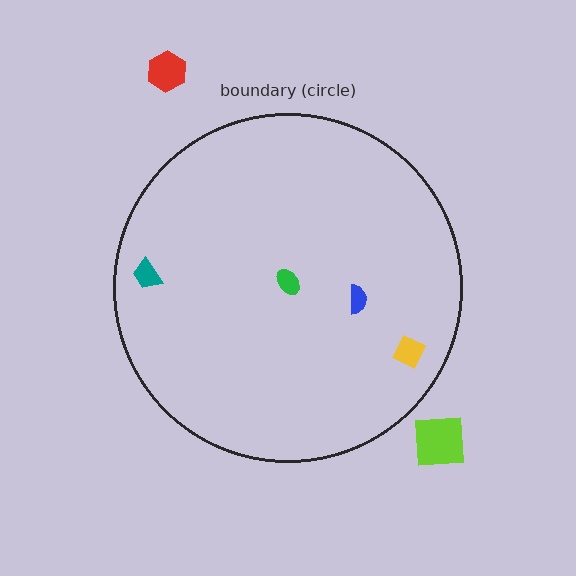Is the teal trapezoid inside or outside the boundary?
Inside.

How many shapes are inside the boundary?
4 inside, 2 outside.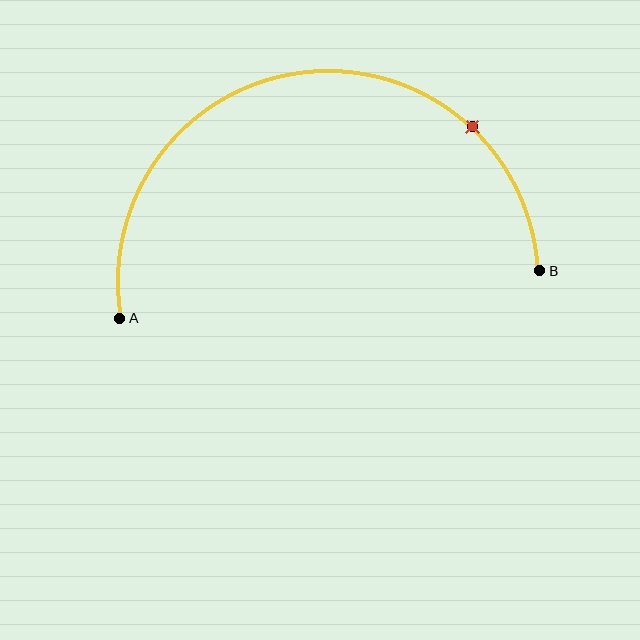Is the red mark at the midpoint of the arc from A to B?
No. The red mark lies on the arc but is closer to endpoint B. The arc midpoint would be at the point on the curve equidistant along the arc from both A and B.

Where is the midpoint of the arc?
The arc midpoint is the point on the curve farthest from the straight line joining A and B. It sits above that line.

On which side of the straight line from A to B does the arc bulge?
The arc bulges above the straight line connecting A and B.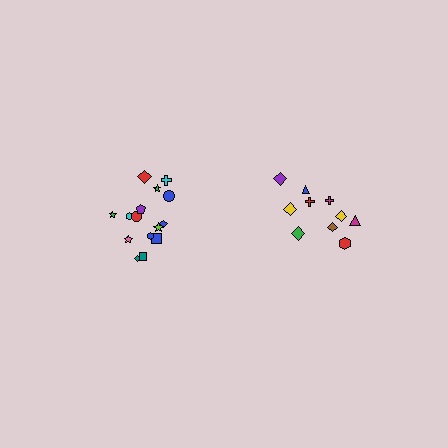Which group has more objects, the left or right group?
The left group.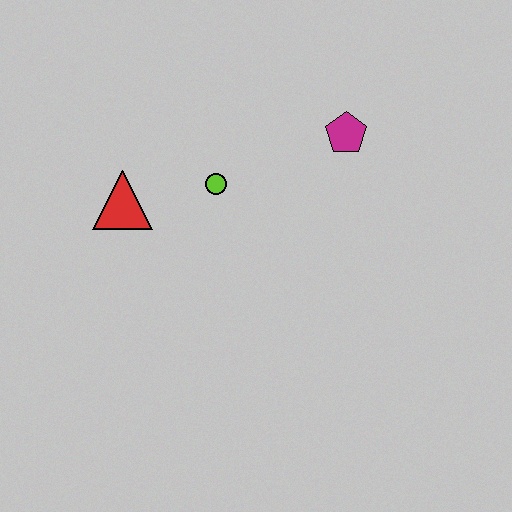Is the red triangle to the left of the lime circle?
Yes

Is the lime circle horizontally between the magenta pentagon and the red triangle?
Yes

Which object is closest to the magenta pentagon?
The lime circle is closest to the magenta pentagon.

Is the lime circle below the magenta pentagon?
Yes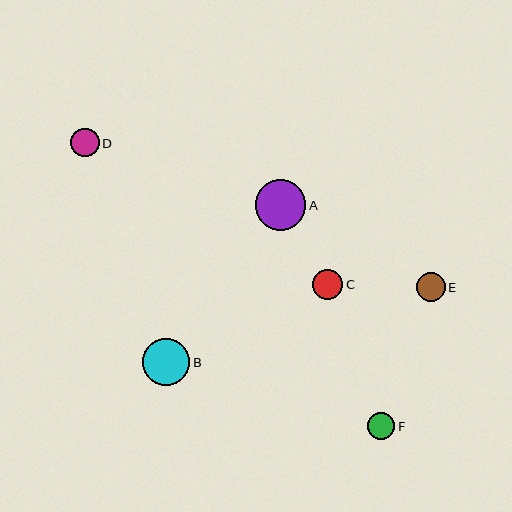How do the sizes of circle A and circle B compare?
Circle A and circle B are approximately the same size.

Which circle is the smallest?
Circle F is the smallest with a size of approximately 27 pixels.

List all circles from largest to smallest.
From largest to smallest: A, B, C, E, D, F.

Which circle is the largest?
Circle A is the largest with a size of approximately 50 pixels.